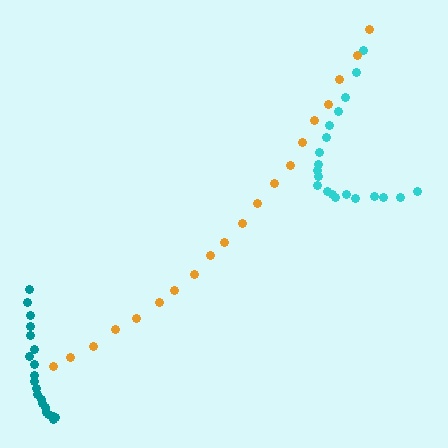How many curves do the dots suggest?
There are 3 distinct paths.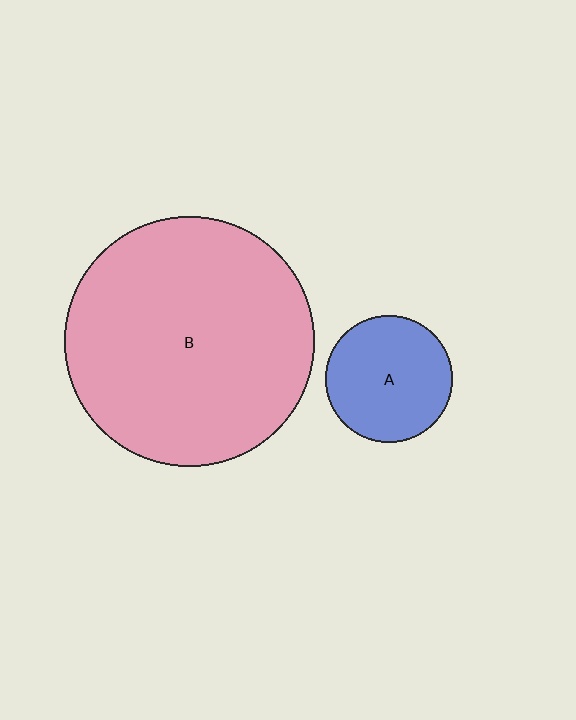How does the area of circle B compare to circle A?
Approximately 3.9 times.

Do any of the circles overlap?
No, none of the circles overlap.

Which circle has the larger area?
Circle B (pink).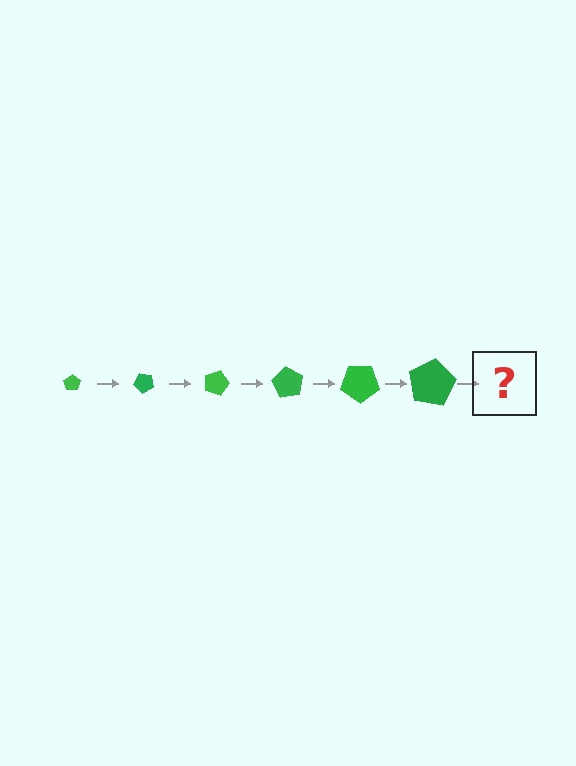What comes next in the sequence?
The next element should be a pentagon, larger than the previous one and rotated 270 degrees from the start.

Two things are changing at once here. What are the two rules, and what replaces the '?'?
The two rules are that the pentagon grows larger each step and it rotates 45 degrees each step. The '?' should be a pentagon, larger than the previous one and rotated 270 degrees from the start.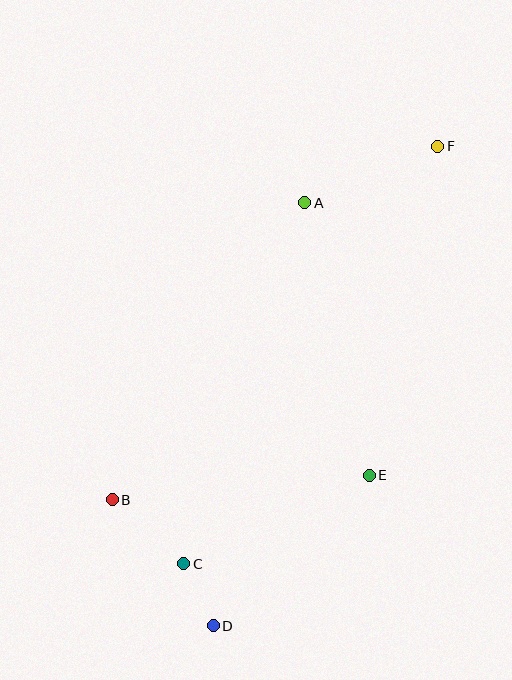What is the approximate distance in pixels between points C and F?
The distance between C and F is approximately 489 pixels.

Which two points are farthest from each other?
Points D and F are farthest from each other.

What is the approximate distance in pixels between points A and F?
The distance between A and F is approximately 145 pixels.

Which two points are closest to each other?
Points C and D are closest to each other.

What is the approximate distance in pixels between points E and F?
The distance between E and F is approximately 336 pixels.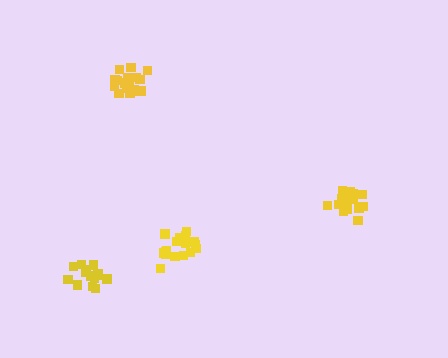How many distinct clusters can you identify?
There are 4 distinct clusters.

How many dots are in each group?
Group 1: 18 dots, Group 2: 17 dots, Group 3: 16 dots, Group 4: 17 dots (68 total).